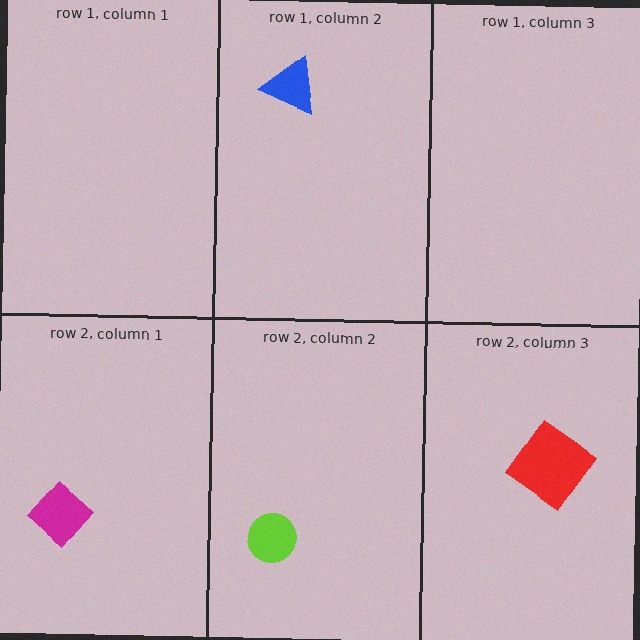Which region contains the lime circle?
The row 2, column 2 region.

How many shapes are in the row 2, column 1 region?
1.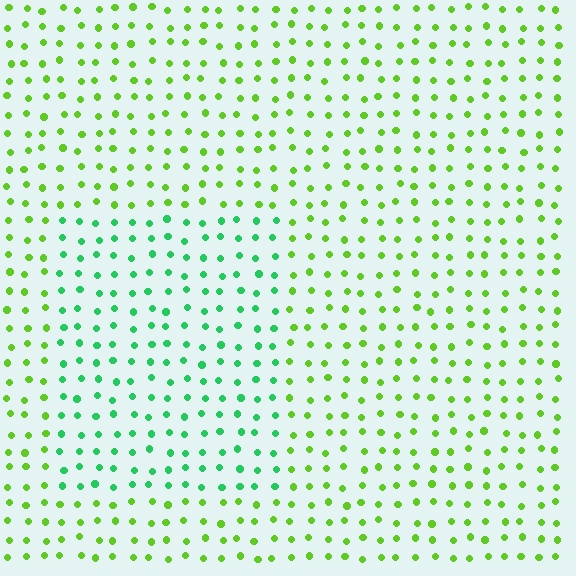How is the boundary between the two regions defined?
The boundary is defined purely by a slight shift in hue (about 42 degrees). Spacing, size, and orientation are identical on both sides.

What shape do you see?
I see a rectangle.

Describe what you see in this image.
The image is filled with small lime elements in a uniform arrangement. A rectangle-shaped region is visible where the elements are tinted to a slightly different hue, forming a subtle color boundary.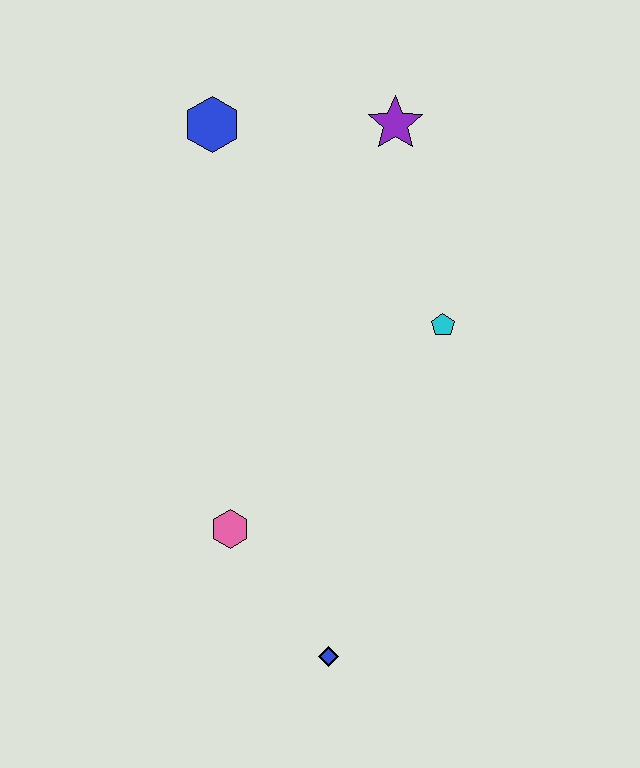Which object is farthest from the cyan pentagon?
The blue diamond is farthest from the cyan pentagon.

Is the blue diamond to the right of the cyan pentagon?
No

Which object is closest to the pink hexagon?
The blue diamond is closest to the pink hexagon.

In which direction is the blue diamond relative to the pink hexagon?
The blue diamond is below the pink hexagon.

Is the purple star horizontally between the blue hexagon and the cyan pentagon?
Yes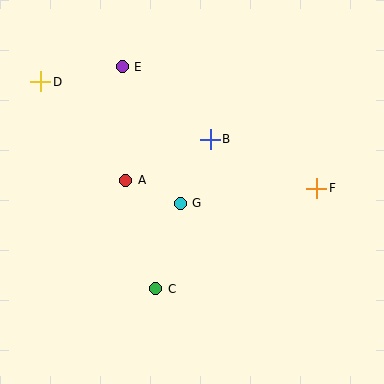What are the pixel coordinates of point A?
Point A is at (125, 180).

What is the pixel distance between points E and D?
The distance between E and D is 83 pixels.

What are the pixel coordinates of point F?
Point F is at (317, 188).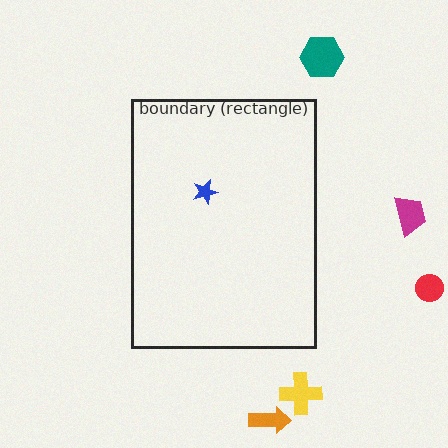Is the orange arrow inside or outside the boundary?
Outside.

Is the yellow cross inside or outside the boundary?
Outside.